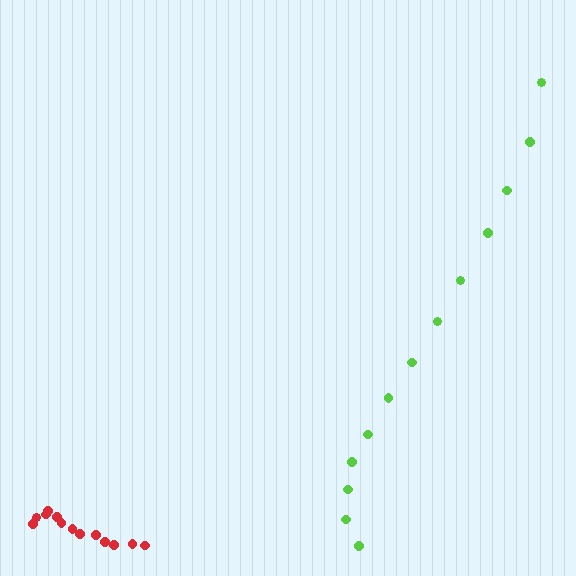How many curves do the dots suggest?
There are 2 distinct paths.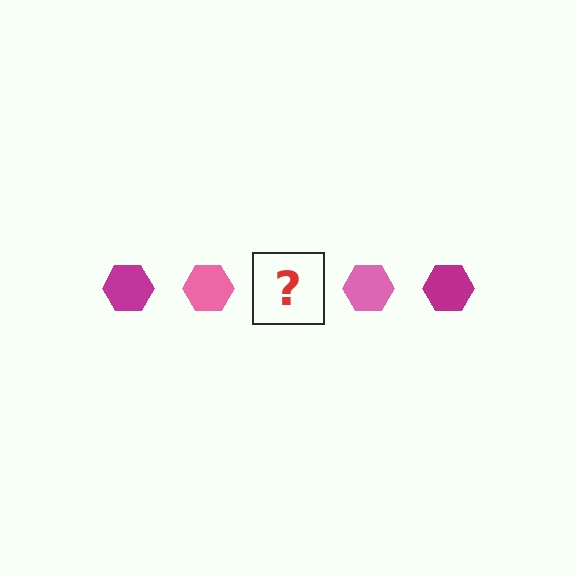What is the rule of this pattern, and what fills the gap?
The rule is that the pattern cycles through magenta, pink hexagons. The gap should be filled with a magenta hexagon.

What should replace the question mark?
The question mark should be replaced with a magenta hexagon.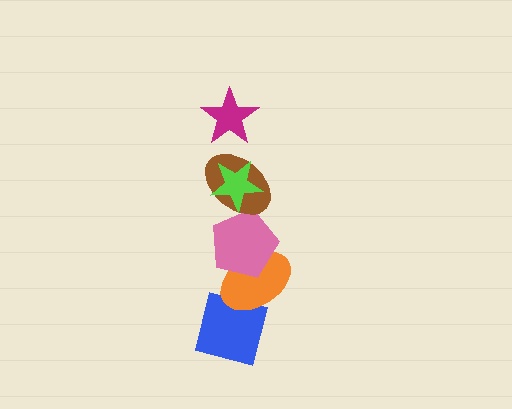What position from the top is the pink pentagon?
The pink pentagon is 4th from the top.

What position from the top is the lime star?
The lime star is 2nd from the top.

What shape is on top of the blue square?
The orange ellipse is on top of the blue square.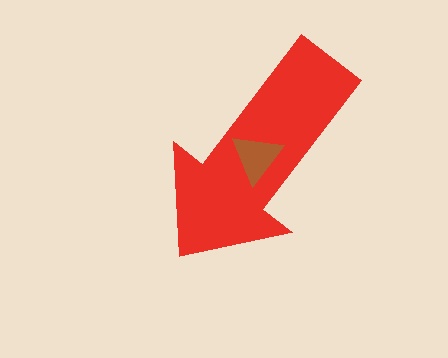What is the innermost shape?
The brown triangle.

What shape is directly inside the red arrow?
The brown triangle.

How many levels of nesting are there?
2.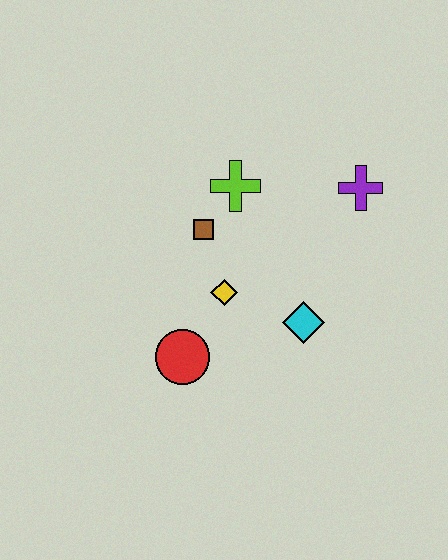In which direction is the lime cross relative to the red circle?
The lime cross is above the red circle.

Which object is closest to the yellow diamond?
The brown square is closest to the yellow diamond.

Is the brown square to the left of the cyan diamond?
Yes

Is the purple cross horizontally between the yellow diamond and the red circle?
No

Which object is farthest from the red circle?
The purple cross is farthest from the red circle.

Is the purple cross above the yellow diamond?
Yes